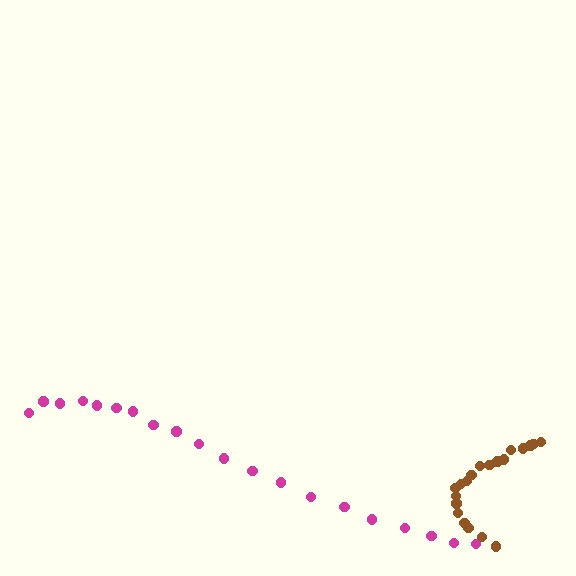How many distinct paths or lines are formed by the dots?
There are 2 distinct paths.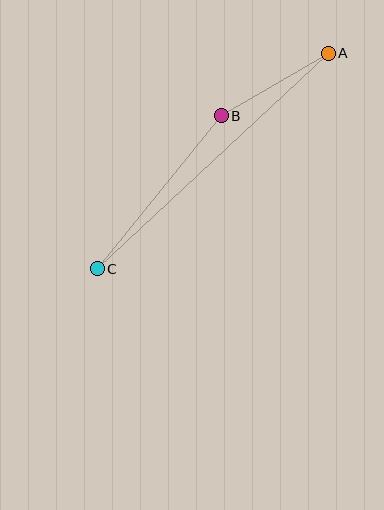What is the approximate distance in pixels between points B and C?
The distance between B and C is approximately 197 pixels.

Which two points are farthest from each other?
Points A and C are farthest from each other.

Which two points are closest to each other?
Points A and B are closest to each other.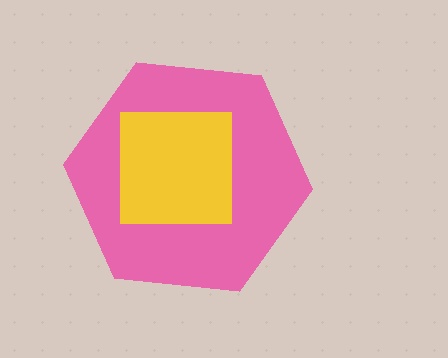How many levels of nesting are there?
2.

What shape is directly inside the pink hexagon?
The yellow square.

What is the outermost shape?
The pink hexagon.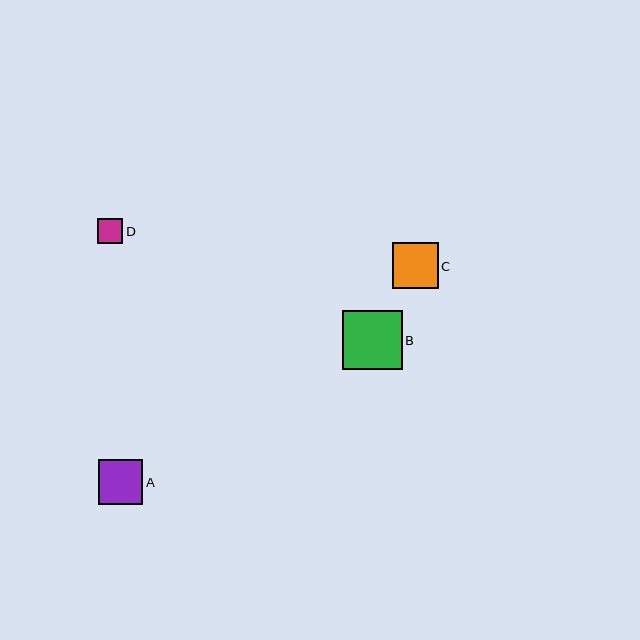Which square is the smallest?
Square D is the smallest with a size of approximately 25 pixels.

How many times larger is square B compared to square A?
Square B is approximately 1.3 times the size of square A.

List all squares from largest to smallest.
From largest to smallest: B, C, A, D.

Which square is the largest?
Square B is the largest with a size of approximately 60 pixels.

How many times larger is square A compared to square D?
Square A is approximately 1.8 times the size of square D.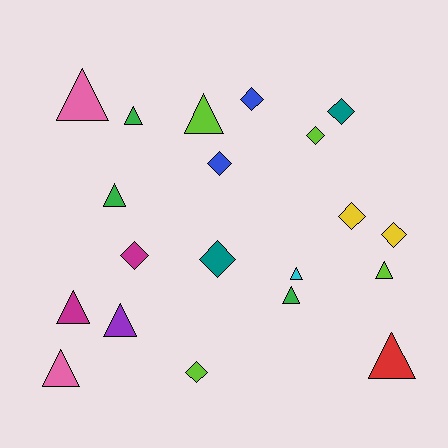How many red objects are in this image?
There is 1 red object.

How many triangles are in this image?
There are 11 triangles.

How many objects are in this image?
There are 20 objects.